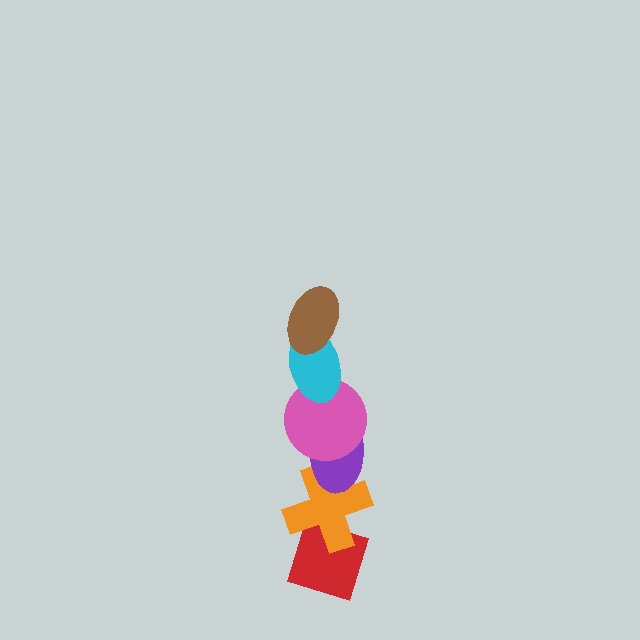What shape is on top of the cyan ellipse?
The brown ellipse is on top of the cyan ellipse.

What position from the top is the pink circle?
The pink circle is 3rd from the top.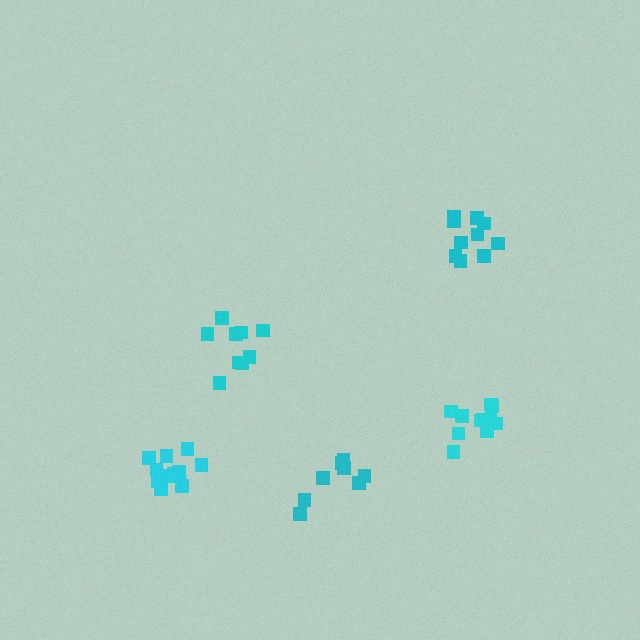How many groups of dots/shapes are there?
There are 5 groups.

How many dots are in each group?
Group 1: 11 dots, Group 2: 11 dots, Group 3: 8 dots, Group 4: 9 dots, Group 5: 10 dots (49 total).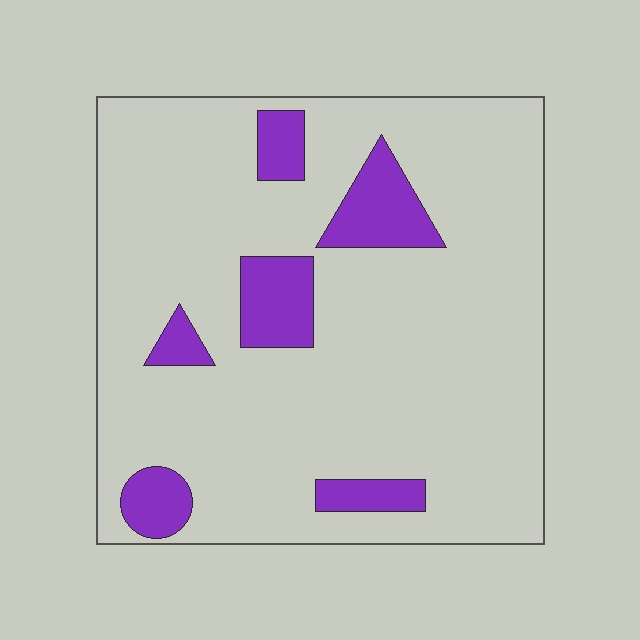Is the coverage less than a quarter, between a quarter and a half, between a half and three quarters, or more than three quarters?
Less than a quarter.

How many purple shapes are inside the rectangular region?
6.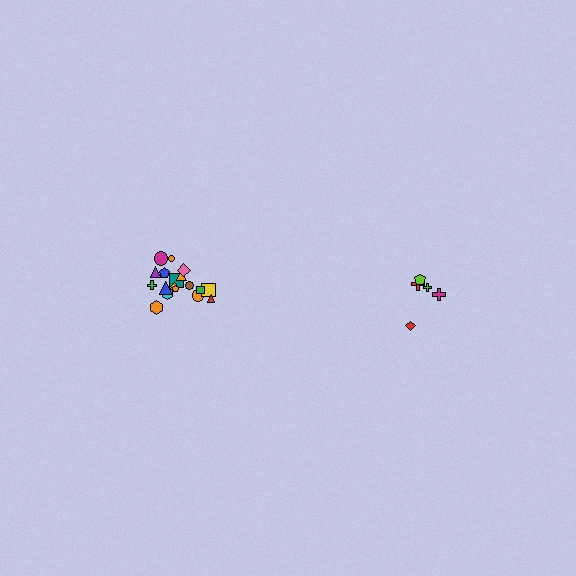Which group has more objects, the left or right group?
The left group.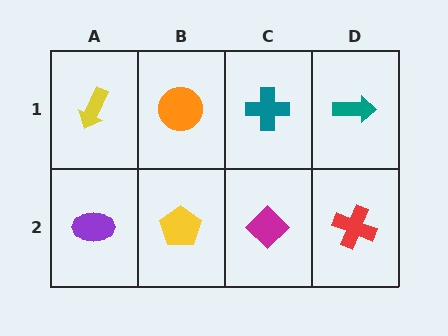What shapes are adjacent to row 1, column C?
A magenta diamond (row 2, column C), an orange circle (row 1, column B), a teal arrow (row 1, column D).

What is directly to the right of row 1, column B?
A teal cross.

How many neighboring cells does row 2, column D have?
2.